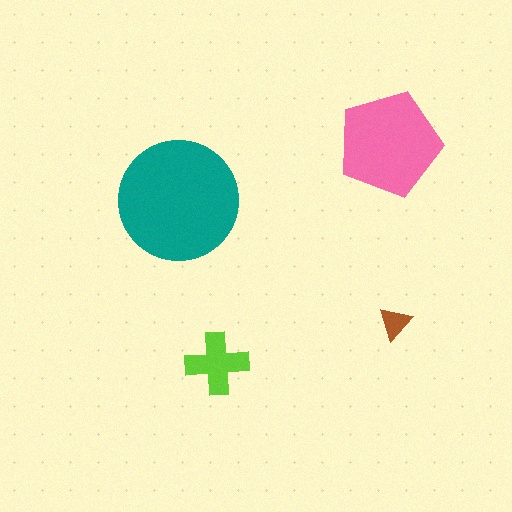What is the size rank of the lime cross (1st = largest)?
3rd.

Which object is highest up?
The pink pentagon is topmost.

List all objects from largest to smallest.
The teal circle, the pink pentagon, the lime cross, the brown triangle.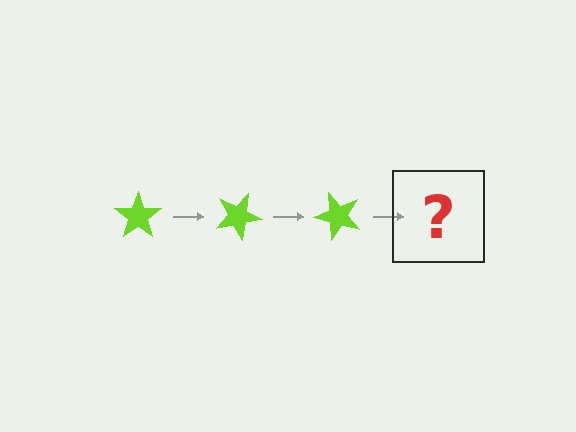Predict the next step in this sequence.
The next step is a lime star rotated 75 degrees.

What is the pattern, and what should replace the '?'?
The pattern is that the star rotates 25 degrees each step. The '?' should be a lime star rotated 75 degrees.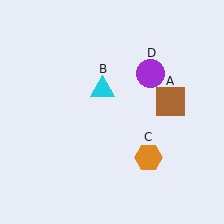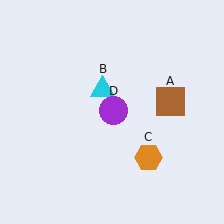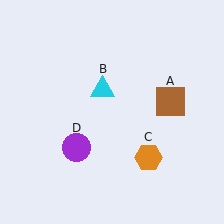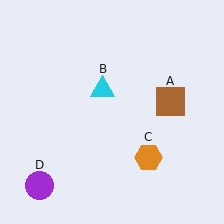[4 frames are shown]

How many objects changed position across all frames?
1 object changed position: purple circle (object D).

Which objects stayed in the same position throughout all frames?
Brown square (object A) and cyan triangle (object B) and orange hexagon (object C) remained stationary.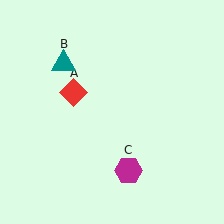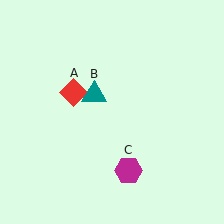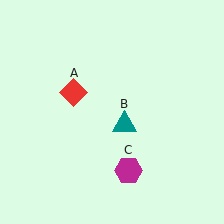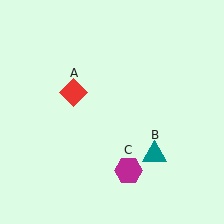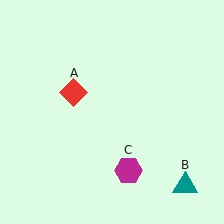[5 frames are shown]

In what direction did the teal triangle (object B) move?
The teal triangle (object B) moved down and to the right.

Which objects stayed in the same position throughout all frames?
Red diamond (object A) and magenta hexagon (object C) remained stationary.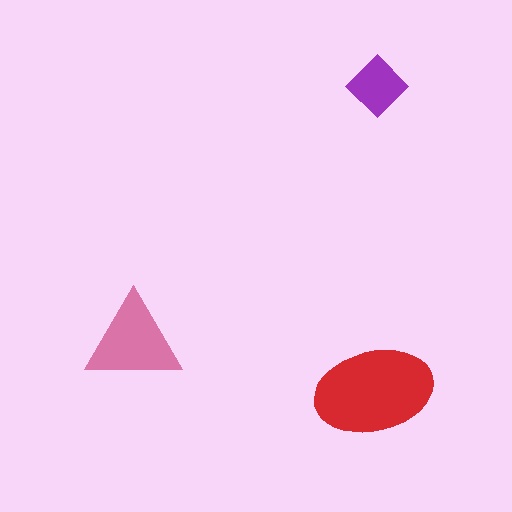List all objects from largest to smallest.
The red ellipse, the pink triangle, the purple diamond.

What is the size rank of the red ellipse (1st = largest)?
1st.